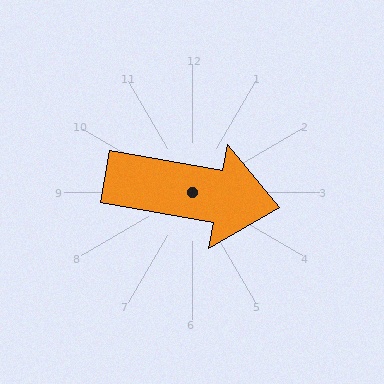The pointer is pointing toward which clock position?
Roughly 3 o'clock.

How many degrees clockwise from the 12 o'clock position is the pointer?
Approximately 100 degrees.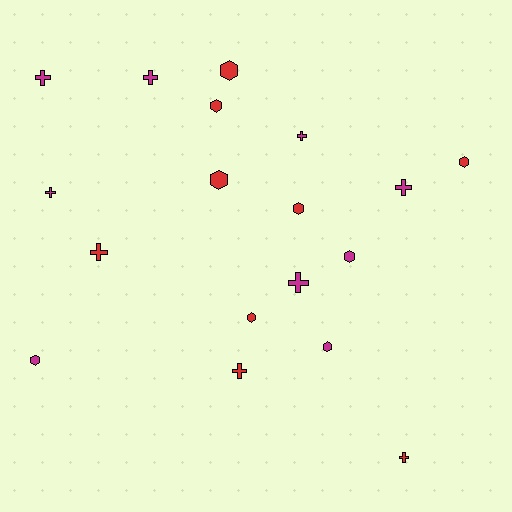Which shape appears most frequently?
Cross, with 9 objects.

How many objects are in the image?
There are 18 objects.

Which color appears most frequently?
Red, with 9 objects.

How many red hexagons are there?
There are 6 red hexagons.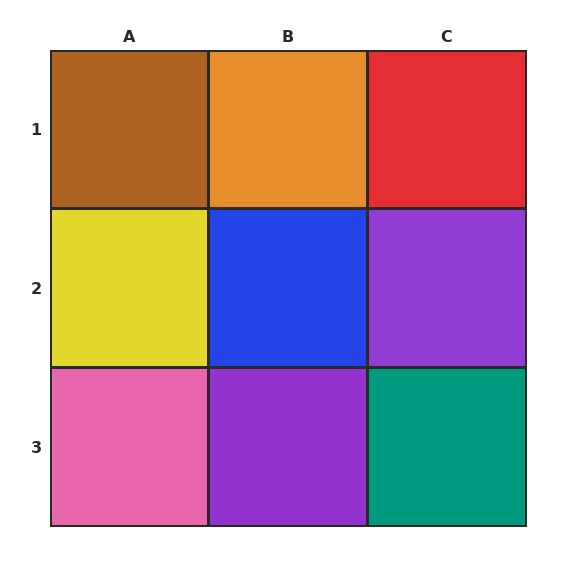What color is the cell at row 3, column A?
Pink.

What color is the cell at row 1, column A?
Brown.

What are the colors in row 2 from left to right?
Yellow, blue, purple.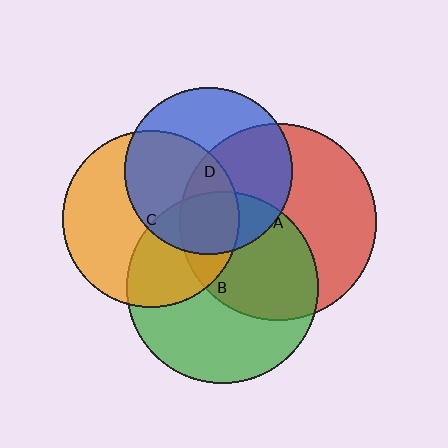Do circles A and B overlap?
Yes.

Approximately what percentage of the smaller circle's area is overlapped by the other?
Approximately 45%.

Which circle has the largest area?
Circle A (red).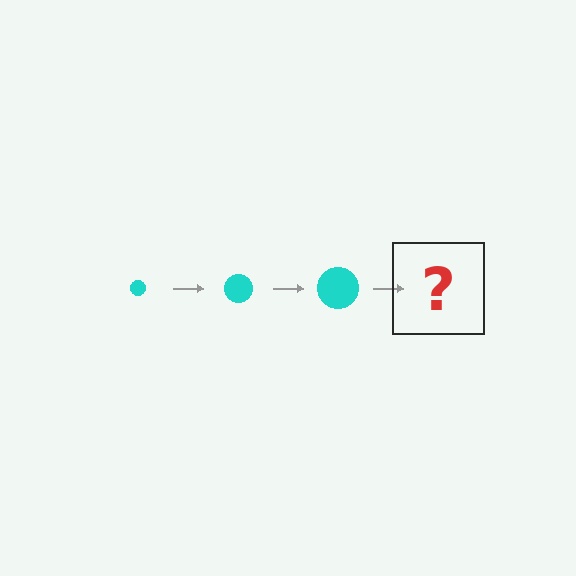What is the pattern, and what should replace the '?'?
The pattern is that the circle gets progressively larger each step. The '?' should be a cyan circle, larger than the previous one.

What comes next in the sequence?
The next element should be a cyan circle, larger than the previous one.